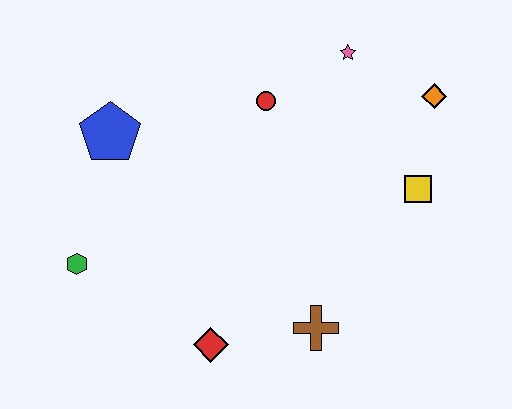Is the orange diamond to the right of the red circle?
Yes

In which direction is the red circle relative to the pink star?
The red circle is to the left of the pink star.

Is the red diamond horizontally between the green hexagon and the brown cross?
Yes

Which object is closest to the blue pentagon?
The green hexagon is closest to the blue pentagon.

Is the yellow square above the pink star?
No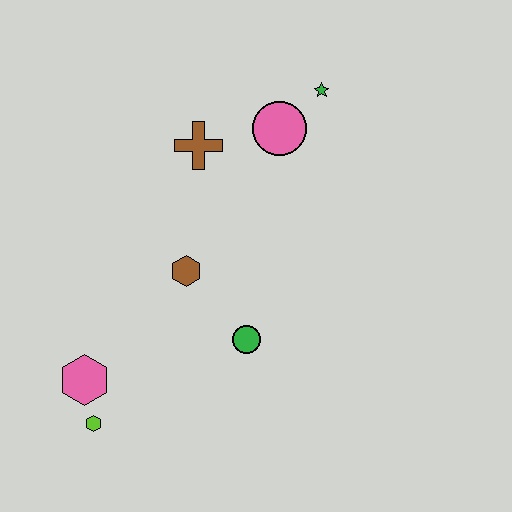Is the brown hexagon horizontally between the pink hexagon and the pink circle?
Yes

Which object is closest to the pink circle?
The green star is closest to the pink circle.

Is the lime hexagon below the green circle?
Yes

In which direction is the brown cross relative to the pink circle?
The brown cross is to the left of the pink circle.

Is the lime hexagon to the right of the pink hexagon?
Yes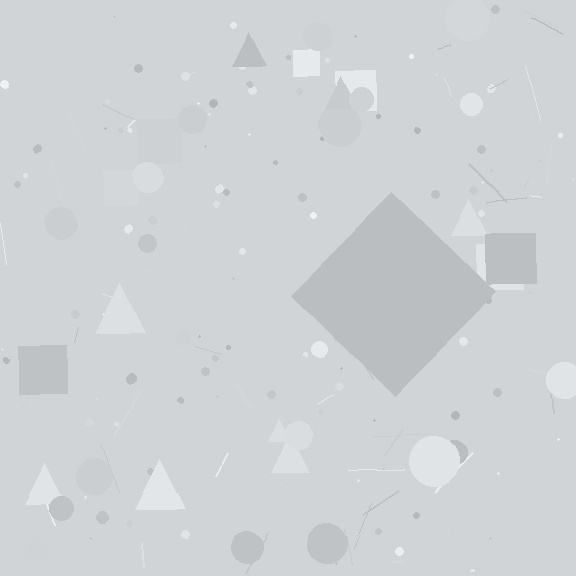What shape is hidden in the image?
A diamond is hidden in the image.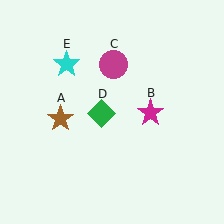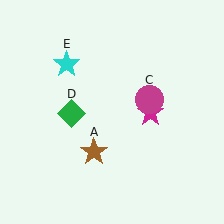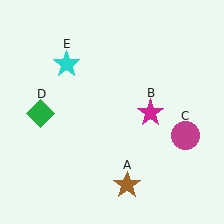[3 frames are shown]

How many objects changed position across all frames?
3 objects changed position: brown star (object A), magenta circle (object C), green diamond (object D).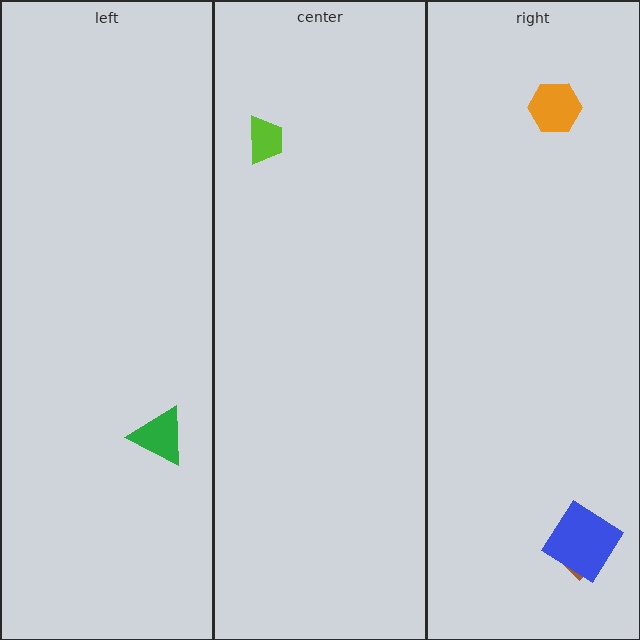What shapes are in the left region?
The green triangle.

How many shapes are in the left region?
1.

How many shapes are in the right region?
3.